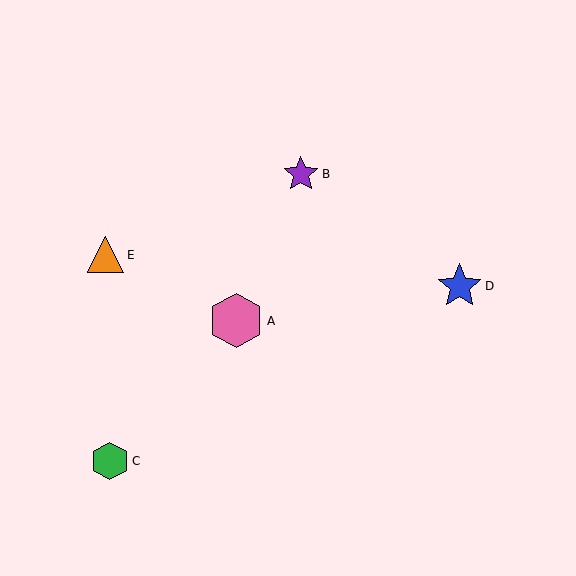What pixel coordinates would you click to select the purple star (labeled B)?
Click at (301, 174) to select the purple star B.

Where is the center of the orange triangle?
The center of the orange triangle is at (105, 255).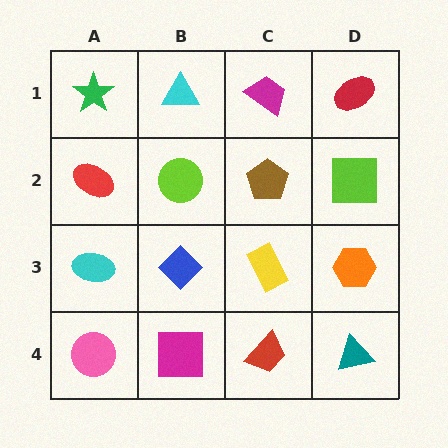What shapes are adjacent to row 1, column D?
A lime square (row 2, column D), a magenta trapezoid (row 1, column C).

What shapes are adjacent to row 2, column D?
A red ellipse (row 1, column D), an orange hexagon (row 3, column D), a brown pentagon (row 2, column C).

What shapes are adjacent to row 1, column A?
A red ellipse (row 2, column A), a cyan triangle (row 1, column B).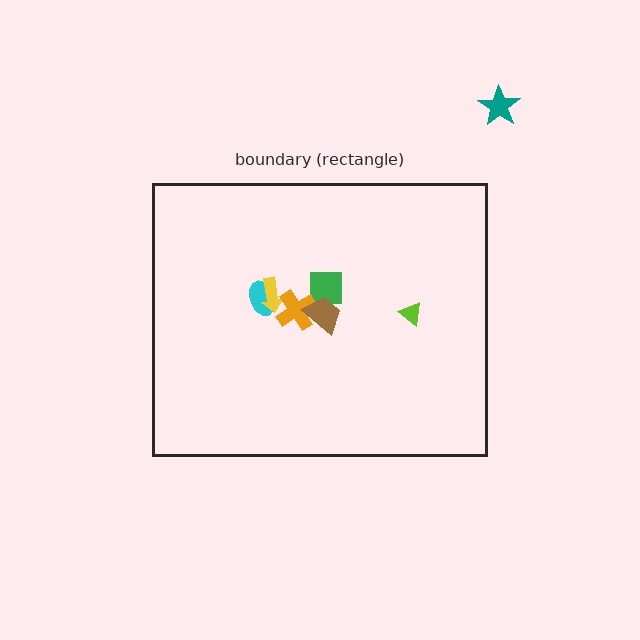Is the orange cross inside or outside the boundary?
Inside.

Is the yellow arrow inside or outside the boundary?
Inside.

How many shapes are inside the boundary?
6 inside, 1 outside.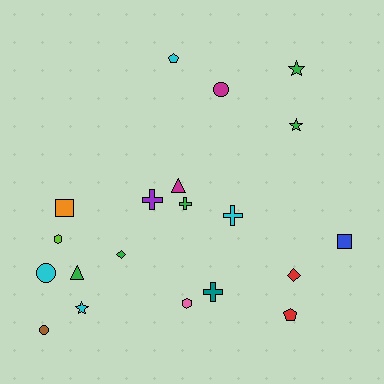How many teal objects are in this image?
There is 1 teal object.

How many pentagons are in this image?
There are 2 pentagons.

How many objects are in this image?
There are 20 objects.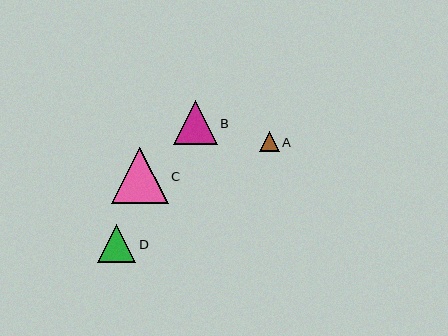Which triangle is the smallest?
Triangle A is the smallest with a size of approximately 20 pixels.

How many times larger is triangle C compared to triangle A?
Triangle C is approximately 2.8 times the size of triangle A.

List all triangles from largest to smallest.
From largest to smallest: C, B, D, A.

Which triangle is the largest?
Triangle C is the largest with a size of approximately 56 pixels.